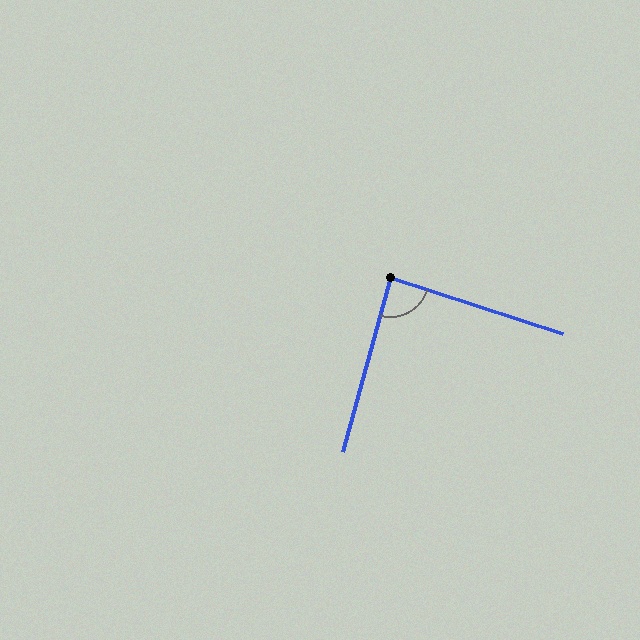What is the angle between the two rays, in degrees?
Approximately 87 degrees.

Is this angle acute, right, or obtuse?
It is approximately a right angle.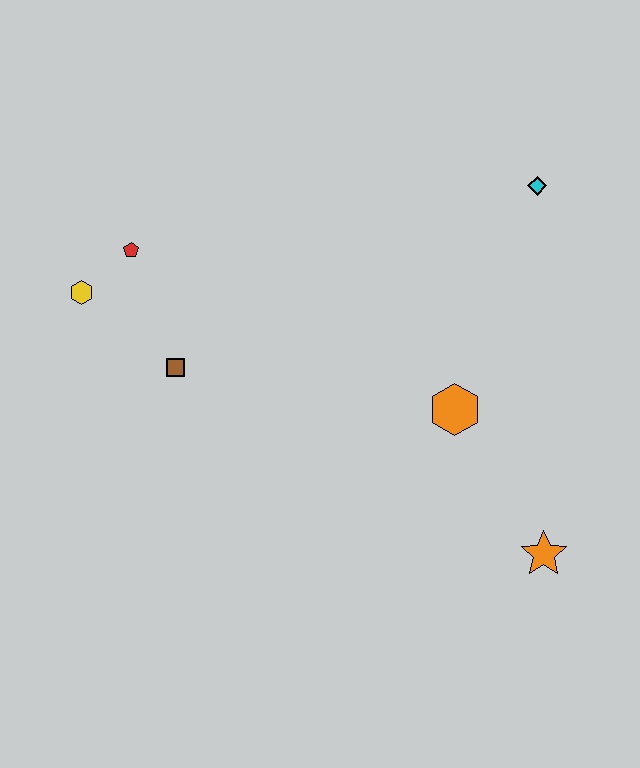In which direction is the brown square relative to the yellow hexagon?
The brown square is to the right of the yellow hexagon.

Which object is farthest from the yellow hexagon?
The orange star is farthest from the yellow hexagon.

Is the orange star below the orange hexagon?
Yes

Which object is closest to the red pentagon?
The yellow hexagon is closest to the red pentagon.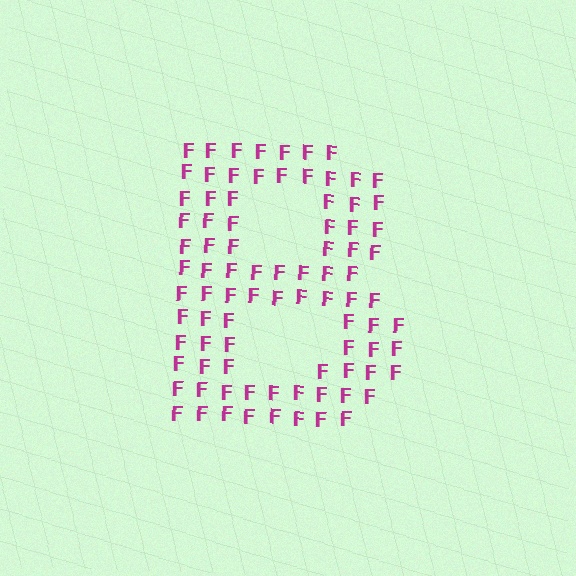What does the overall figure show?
The overall figure shows the letter B.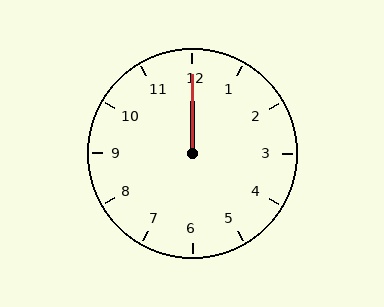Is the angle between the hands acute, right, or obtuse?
It is acute.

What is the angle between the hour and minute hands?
Approximately 0 degrees.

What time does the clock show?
12:00.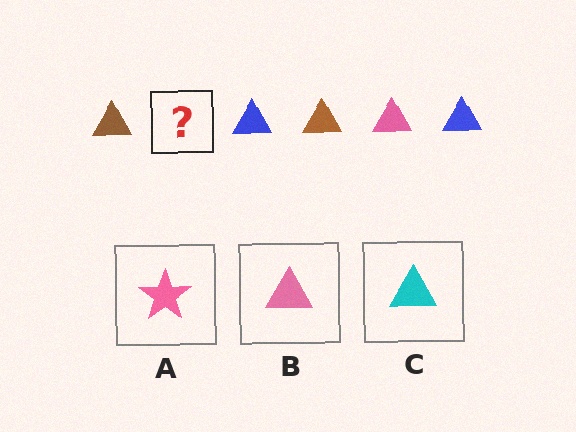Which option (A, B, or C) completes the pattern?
B.